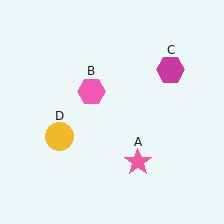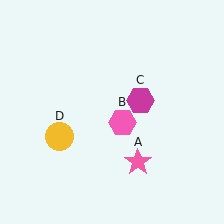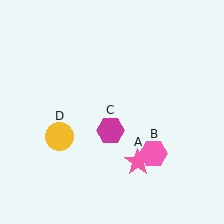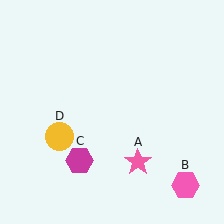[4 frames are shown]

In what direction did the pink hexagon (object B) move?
The pink hexagon (object B) moved down and to the right.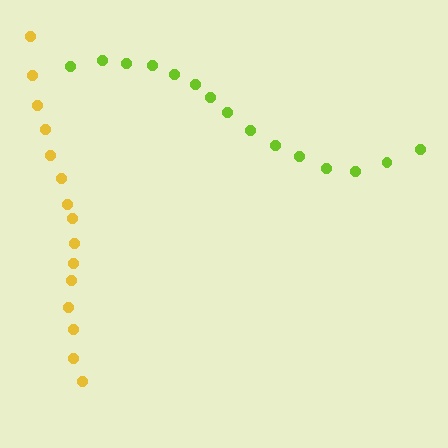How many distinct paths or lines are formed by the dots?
There are 2 distinct paths.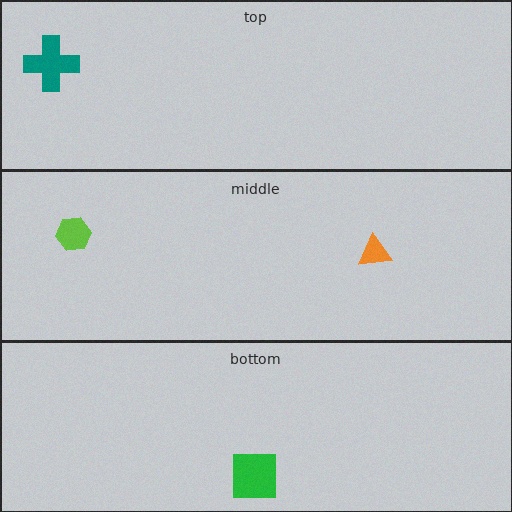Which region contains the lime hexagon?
The middle region.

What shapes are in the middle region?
The lime hexagon, the orange triangle.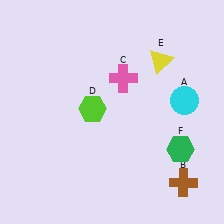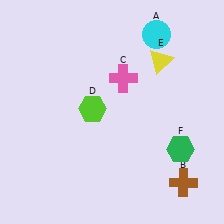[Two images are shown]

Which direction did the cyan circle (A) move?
The cyan circle (A) moved up.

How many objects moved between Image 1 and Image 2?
1 object moved between the two images.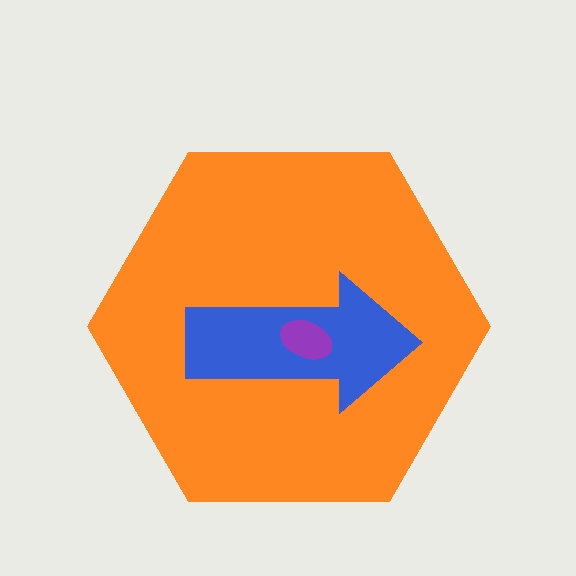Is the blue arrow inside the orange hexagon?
Yes.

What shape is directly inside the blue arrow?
The purple ellipse.